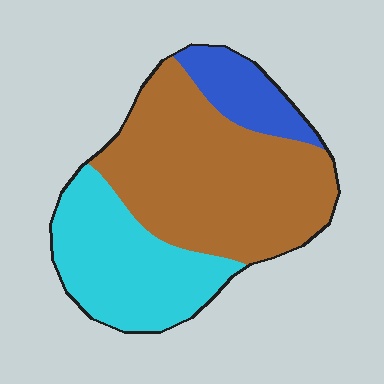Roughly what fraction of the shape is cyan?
Cyan covers about 30% of the shape.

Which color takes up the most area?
Brown, at roughly 55%.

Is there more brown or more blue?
Brown.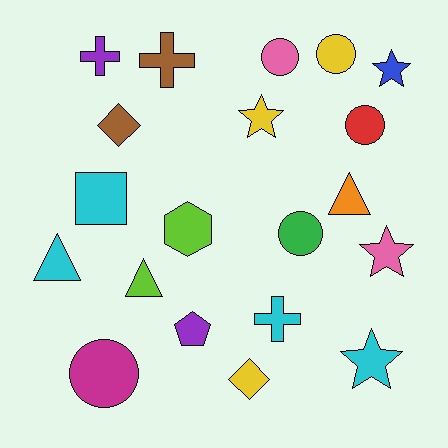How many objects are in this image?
There are 20 objects.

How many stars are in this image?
There are 4 stars.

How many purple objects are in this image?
There are 2 purple objects.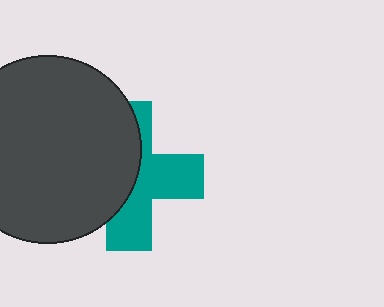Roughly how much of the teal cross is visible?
About half of it is visible (roughly 50%).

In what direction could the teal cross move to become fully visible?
The teal cross could move right. That would shift it out from behind the dark gray circle entirely.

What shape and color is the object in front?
The object in front is a dark gray circle.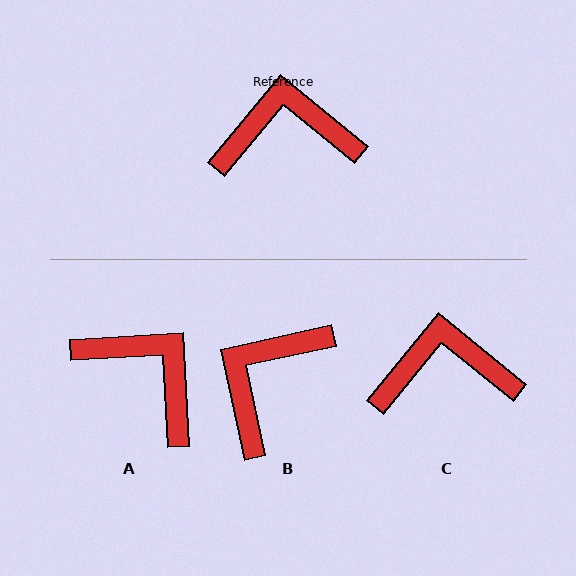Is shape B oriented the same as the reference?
No, it is off by about 52 degrees.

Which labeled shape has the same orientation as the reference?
C.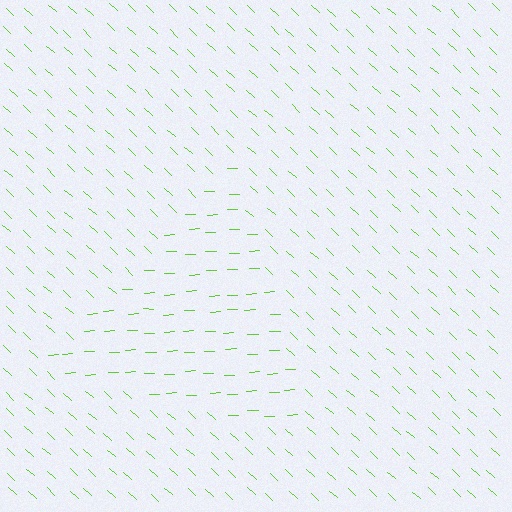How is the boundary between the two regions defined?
The boundary is defined purely by a change in line orientation (approximately 45 degrees difference). All lines are the same color and thickness.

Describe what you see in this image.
The image is filled with small lime line segments. A triangle region in the image has lines oriented differently from the surrounding lines, creating a visible texture boundary.